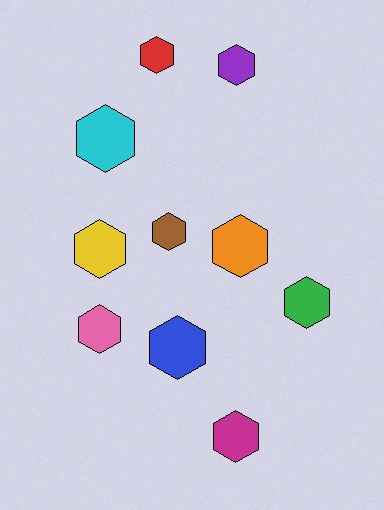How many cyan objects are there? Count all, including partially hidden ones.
There is 1 cyan object.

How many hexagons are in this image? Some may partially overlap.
There are 10 hexagons.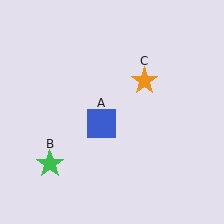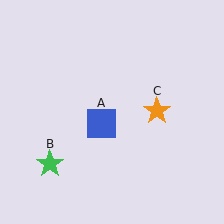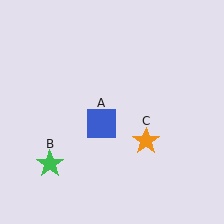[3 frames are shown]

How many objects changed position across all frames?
1 object changed position: orange star (object C).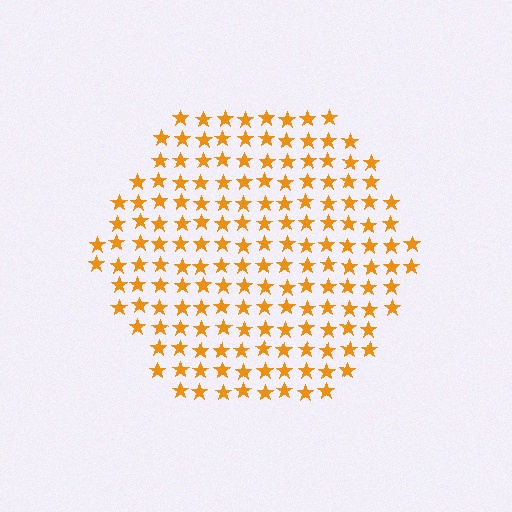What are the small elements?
The small elements are stars.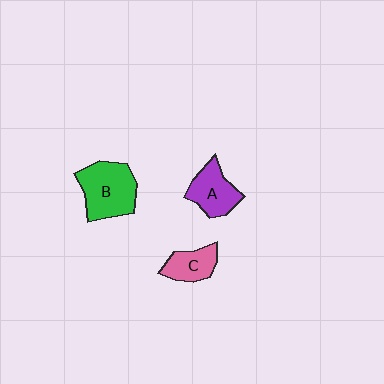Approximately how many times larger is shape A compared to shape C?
Approximately 1.3 times.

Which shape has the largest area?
Shape B (green).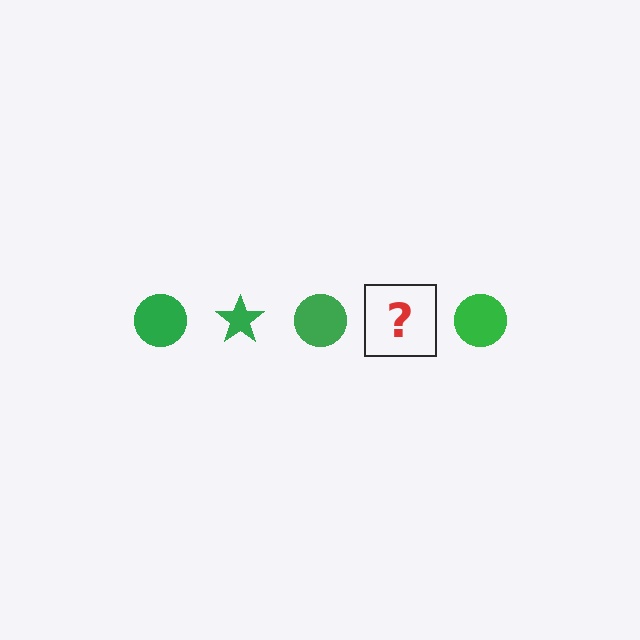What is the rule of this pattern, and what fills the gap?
The rule is that the pattern cycles through circle, star shapes in green. The gap should be filled with a green star.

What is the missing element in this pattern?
The missing element is a green star.